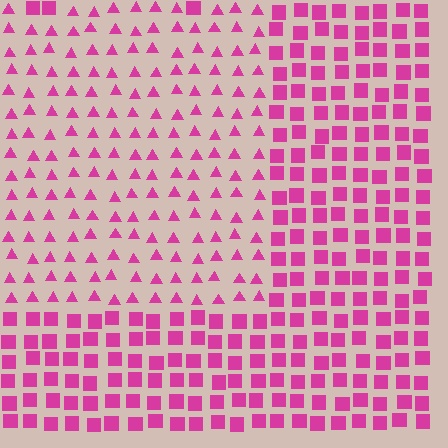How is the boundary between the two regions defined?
The boundary is defined by a change in element shape: triangles inside vs. squares outside. All elements share the same color and spacing.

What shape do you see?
I see a rectangle.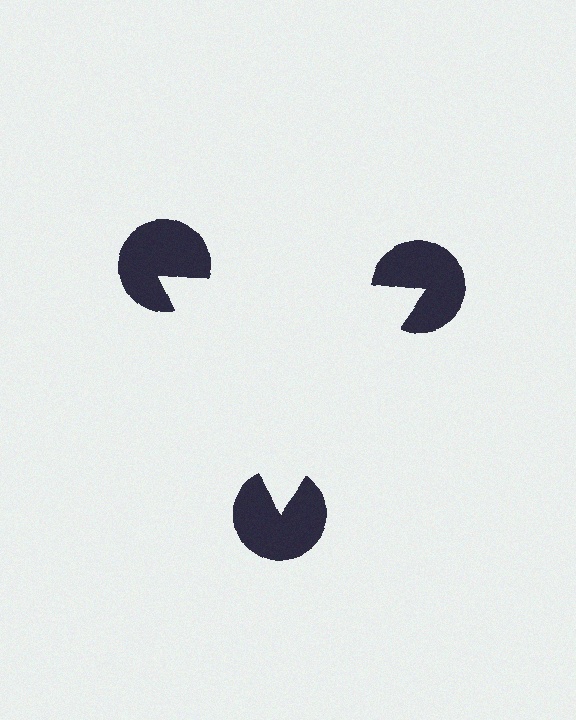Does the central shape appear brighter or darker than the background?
It typically appears slightly brighter than the background, even though no actual brightness change is drawn.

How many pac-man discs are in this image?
There are 3 — one at each vertex of the illusory triangle.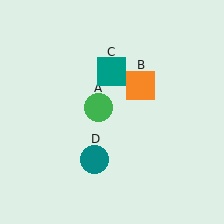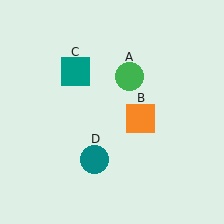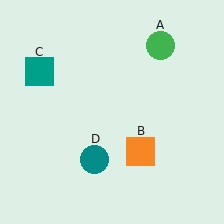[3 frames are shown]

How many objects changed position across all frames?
3 objects changed position: green circle (object A), orange square (object B), teal square (object C).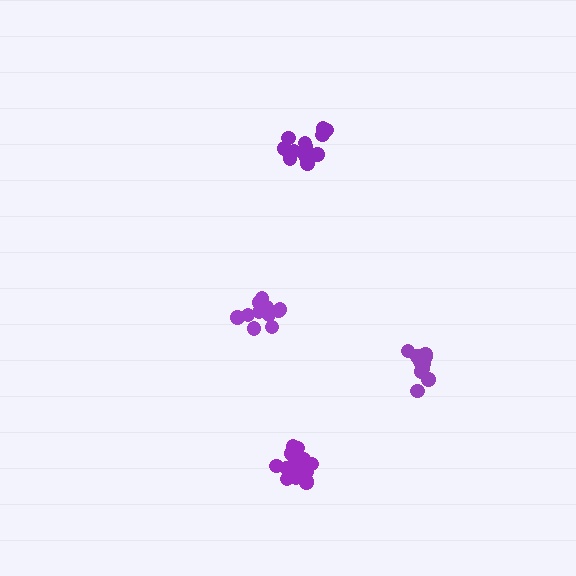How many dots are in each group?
Group 1: 12 dots, Group 2: 12 dots, Group 3: 17 dots, Group 4: 12 dots (53 total).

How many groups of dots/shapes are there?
There are 4 groups.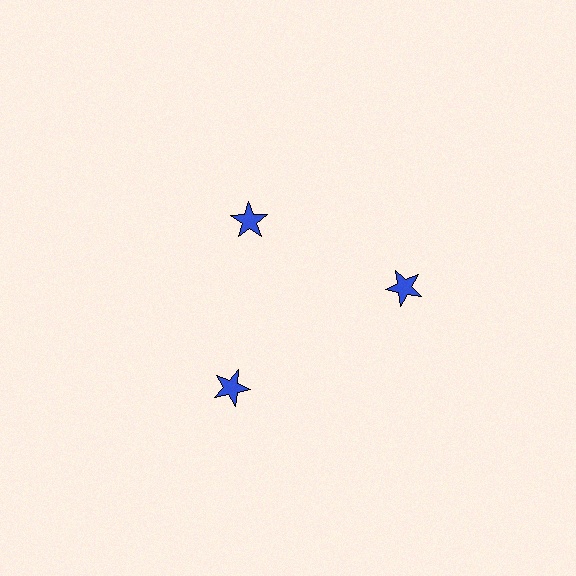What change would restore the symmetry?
The symmetry would be restored by moving it outward, back onto the ring so that all 3 stars sit at equal angles and equal distance from the center.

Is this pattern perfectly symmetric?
No. The 3 blue stars are arranged in a ring, but one element near the 11 o'clock position is pulled inward toward the center, breaking the 3-fold rotational symmetry.